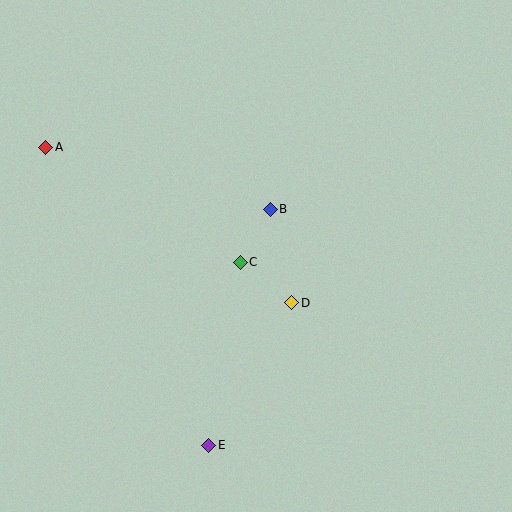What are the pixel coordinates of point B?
Point B is at (270, 209).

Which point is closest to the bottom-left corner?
Point E is closest to the bottom-left corner.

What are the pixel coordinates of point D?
Point D is at (292, 303).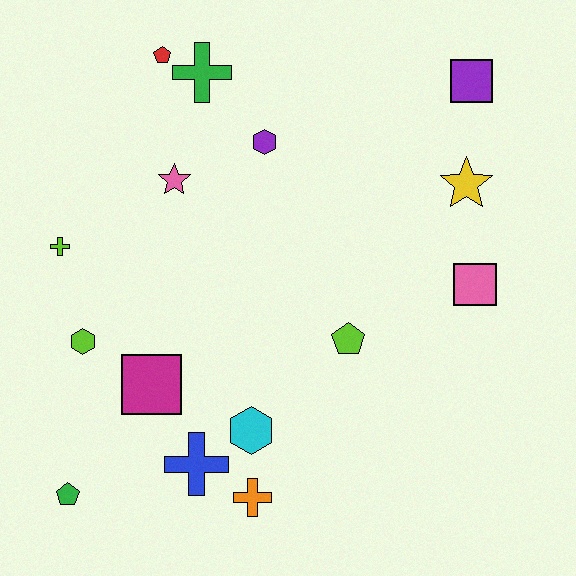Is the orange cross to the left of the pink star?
No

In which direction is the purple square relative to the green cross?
The purple square is to the right of the green cross.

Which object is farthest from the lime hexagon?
The purple square is farthest from the lime hexagon.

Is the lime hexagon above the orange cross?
Yes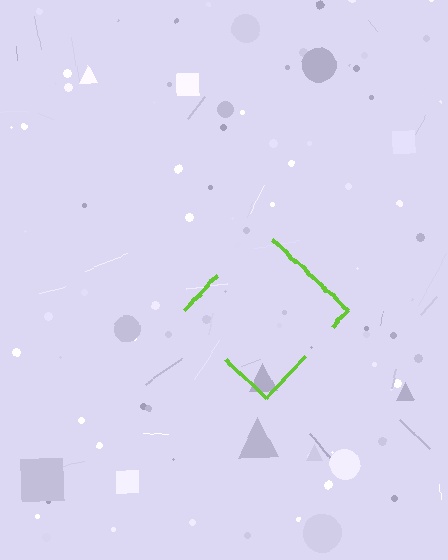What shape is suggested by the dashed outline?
The dashed outline suggests a diamond.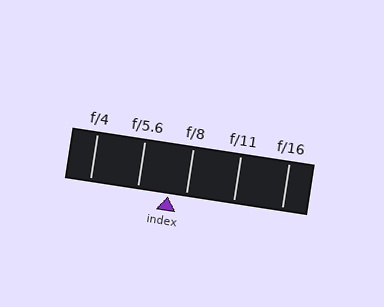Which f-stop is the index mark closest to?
The index mark is closest to f/8.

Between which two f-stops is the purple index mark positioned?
The index mark is between f/5.6 and f/8.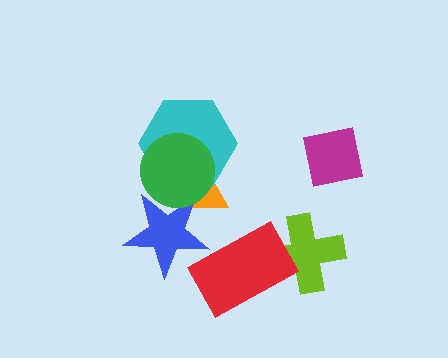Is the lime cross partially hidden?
Yes, it is partially covered by another shape.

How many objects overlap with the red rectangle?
1 object overlaps with the red rectangle.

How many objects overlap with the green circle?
3 objects overlap with the green circle.